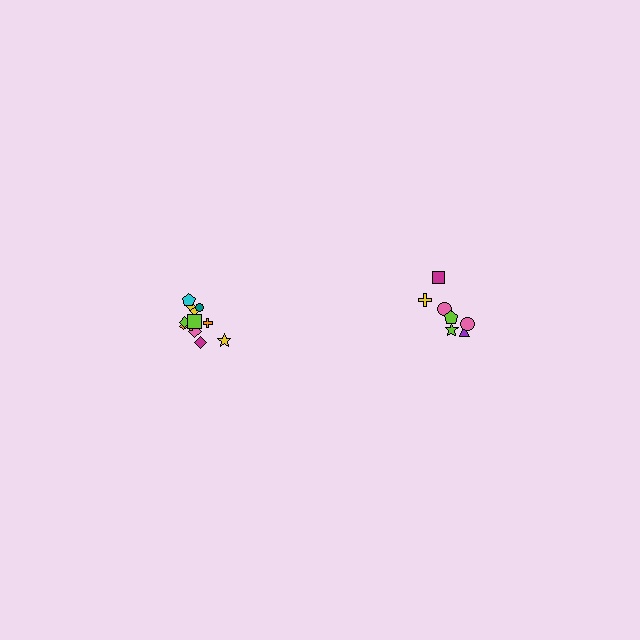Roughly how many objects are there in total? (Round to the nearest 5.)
Roughly 20 objects in total.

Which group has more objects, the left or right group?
The left group.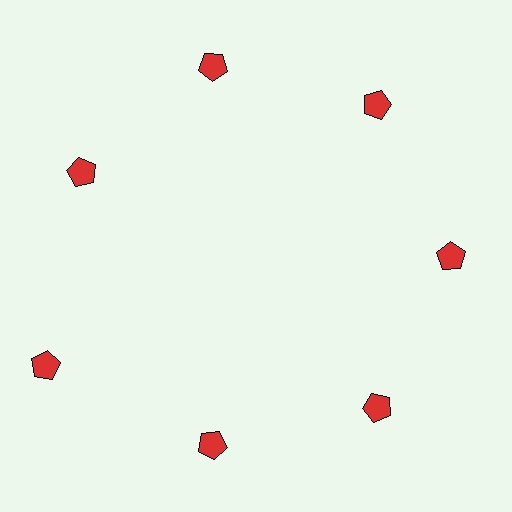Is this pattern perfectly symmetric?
No. The 7 red pentagons are arranged in a ring, but one element near the 8 o'clock position is pushed outward from the center, breaking the 7-fold rotational symmetry.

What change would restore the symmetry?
The symmetry would be restored by moving it inward, back onto the ring so that all 7 pentagons sit at equal angles and equal distance from the center.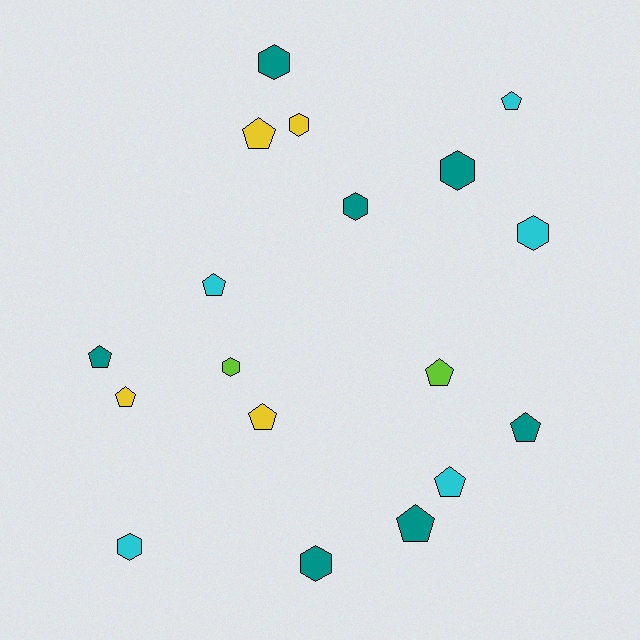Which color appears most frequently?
Teal, with 7 objects.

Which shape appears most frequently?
Pentagon, with 10 objects.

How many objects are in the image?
There are 18 objects.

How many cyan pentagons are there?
There are 3 cyan pentagons.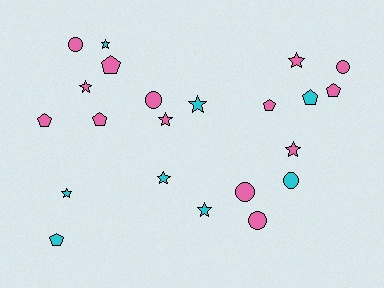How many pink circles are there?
There are 5 pink circles.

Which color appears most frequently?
Pink, with 14 objects.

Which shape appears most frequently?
Star, with 9 objects.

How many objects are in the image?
There are 22 objects.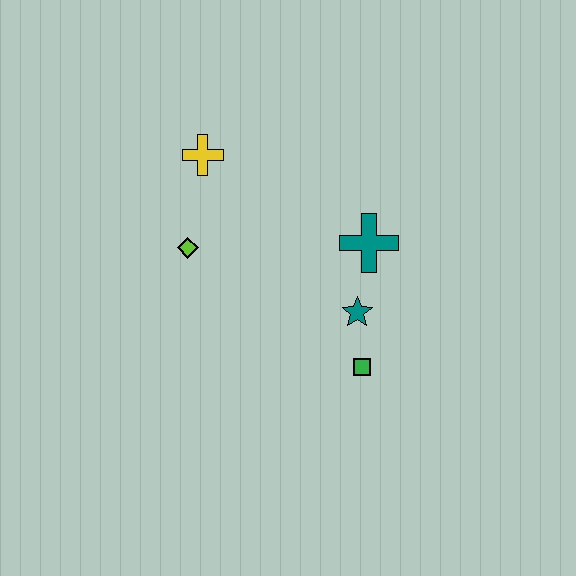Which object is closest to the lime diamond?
The yellow cross is closest to the lime diamond.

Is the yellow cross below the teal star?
No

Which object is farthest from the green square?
The yellow cross is farthest from the green square.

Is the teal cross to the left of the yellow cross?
No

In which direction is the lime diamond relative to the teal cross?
The lime diamond is to the left of the teal cross.